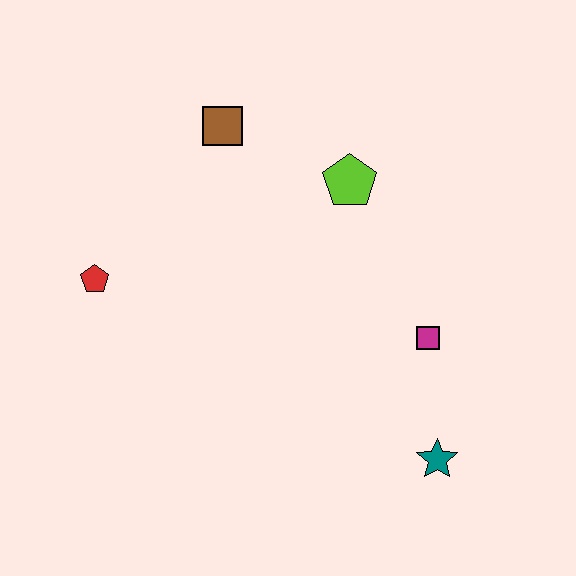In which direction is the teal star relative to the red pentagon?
The teal star is to the right of the red pentagon.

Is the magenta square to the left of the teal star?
Yes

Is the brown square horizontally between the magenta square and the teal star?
No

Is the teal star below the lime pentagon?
Yes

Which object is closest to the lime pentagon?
The brown square is closest to the lime pentagon.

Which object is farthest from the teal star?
The brown square is farthest from the teal star.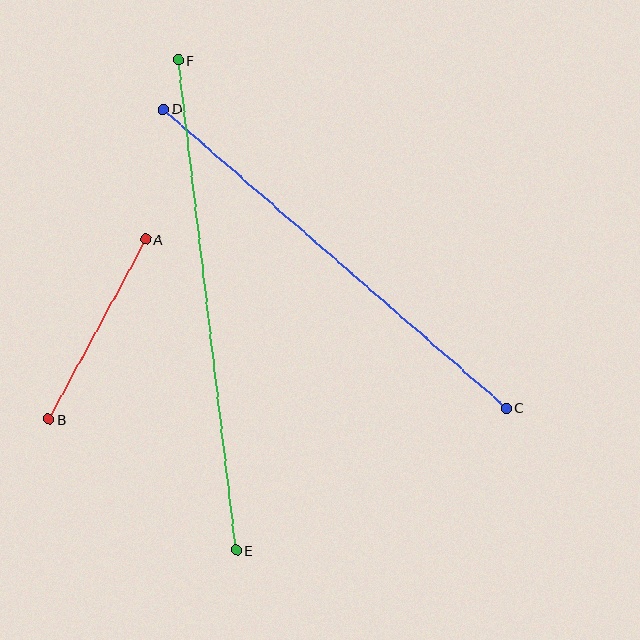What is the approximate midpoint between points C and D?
The midpoint is at approximately (335, 259) pixels.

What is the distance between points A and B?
The distance is approximately 205 pixels.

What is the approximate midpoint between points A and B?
The midpoint is at approximately (97, 329) pixels.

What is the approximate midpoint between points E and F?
The midpoint is at approximately (207, 305) pixels.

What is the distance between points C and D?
The distance is approximately 455 pixels.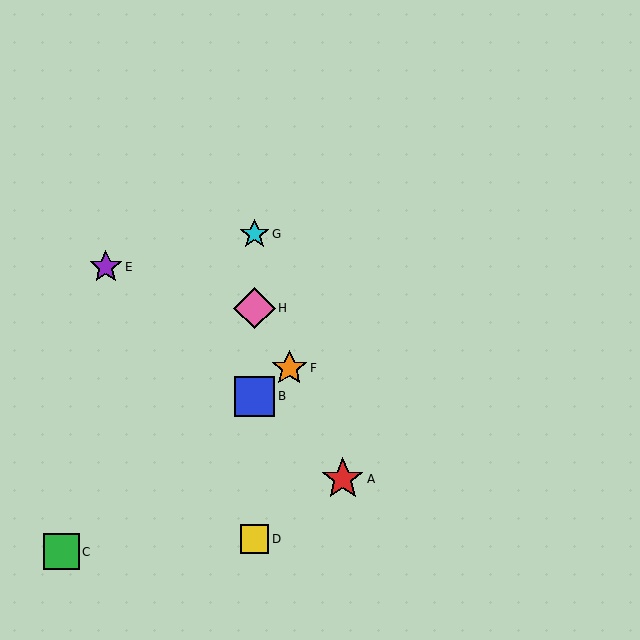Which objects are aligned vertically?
Objects B, D, G, H are aligned vertically.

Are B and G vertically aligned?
Yes, both are at x≈254.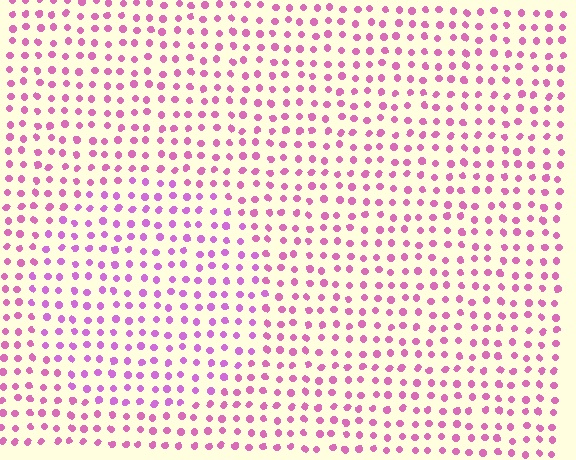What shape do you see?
I see a circle.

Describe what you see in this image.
The image is filled with small pink elements in a uniform arrangement. A circle-shaped region is visible where the elements are tinted to a slightly different hue, forming a subtle color boundary.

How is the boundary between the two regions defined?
The boundary is defined purely by a slight shift in hue (about 24 degrees). Spacing, size, and orientation are identical on both sides.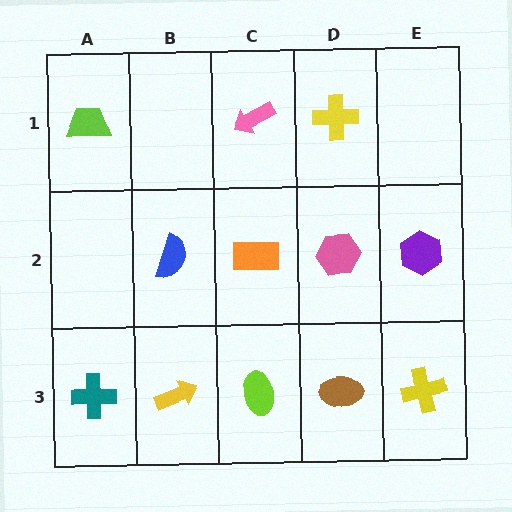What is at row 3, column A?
A teal cross.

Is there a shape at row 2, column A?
No, that cell is empty.